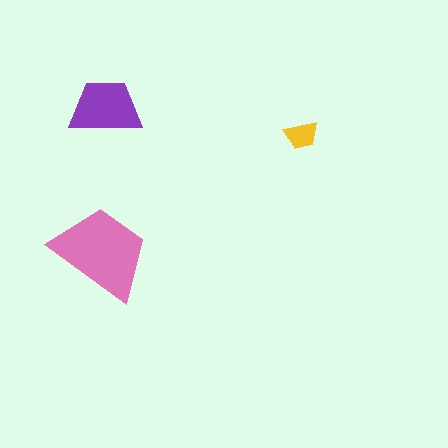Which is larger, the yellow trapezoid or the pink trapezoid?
The pink one.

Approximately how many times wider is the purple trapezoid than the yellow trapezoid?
About 2 times wider.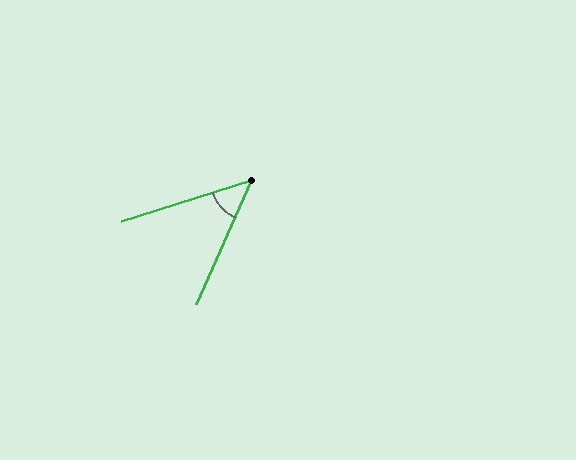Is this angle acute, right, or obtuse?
It is acute.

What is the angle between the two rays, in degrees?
Approximately 48 degrees.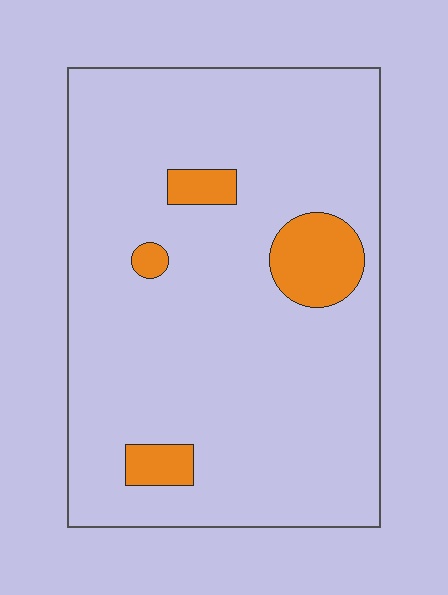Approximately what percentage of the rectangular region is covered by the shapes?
Approximately 10%.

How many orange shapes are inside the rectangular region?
4.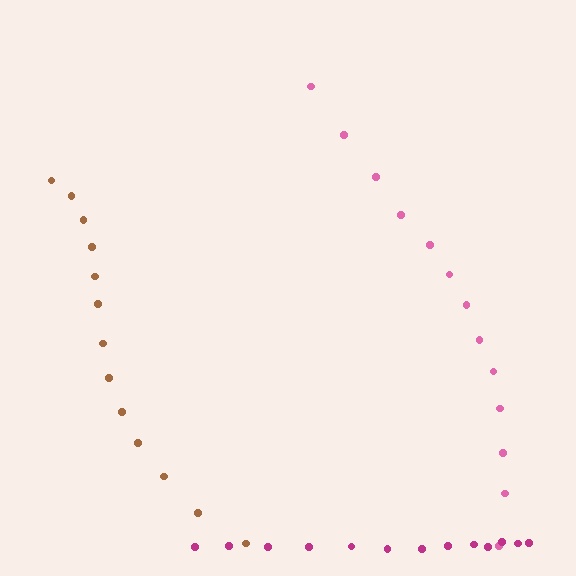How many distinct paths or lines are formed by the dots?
There are 3 distinct paths.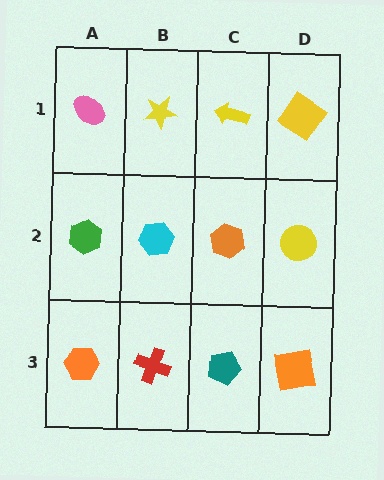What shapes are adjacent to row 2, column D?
A yellow diamond (row 1, column D), an orange square (row 3, column D), an orange hexagon (row 2, column C).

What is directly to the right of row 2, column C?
A yellow circle.